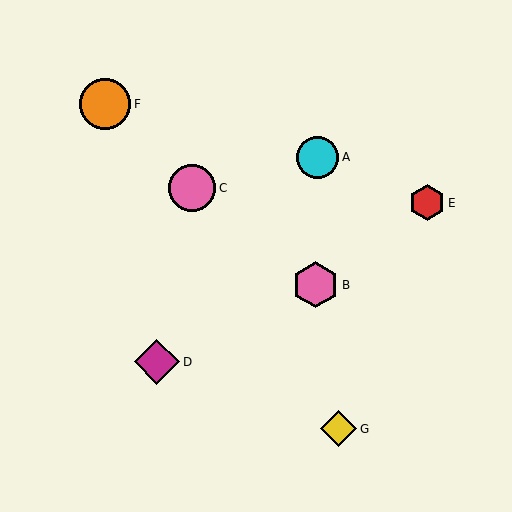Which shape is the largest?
The orange circle (labeled F) is the largest.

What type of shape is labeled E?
Shape E is a red hexagon.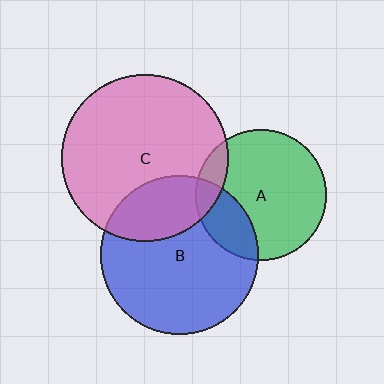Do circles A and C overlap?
Yes.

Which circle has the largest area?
Circle C (pink).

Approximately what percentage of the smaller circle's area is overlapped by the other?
Approximately 10%.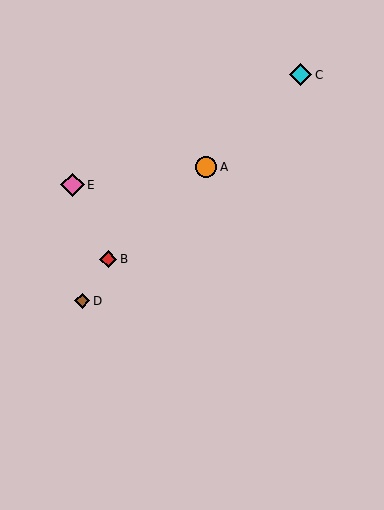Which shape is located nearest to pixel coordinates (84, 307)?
The brown diamond (labeled D) at (82, 301) is nearest to that location.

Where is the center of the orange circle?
The center of the orange circle is at (206, 167).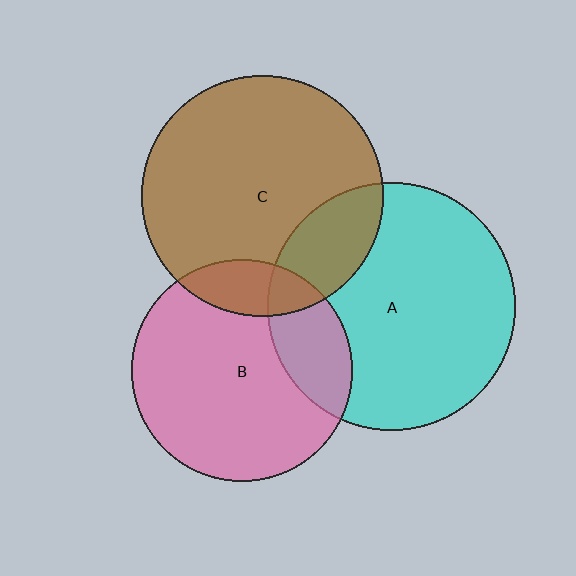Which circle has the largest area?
Circle A (cyan).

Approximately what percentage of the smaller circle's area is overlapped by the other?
Approximately 20%.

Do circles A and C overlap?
Yes.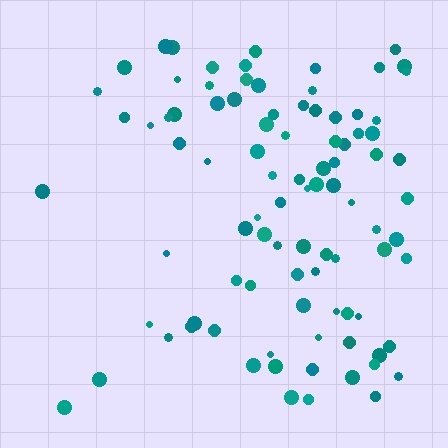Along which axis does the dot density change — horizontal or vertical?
Horizontal.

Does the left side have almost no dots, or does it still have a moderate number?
Still a moderate number, just noticeably fewer than the right.